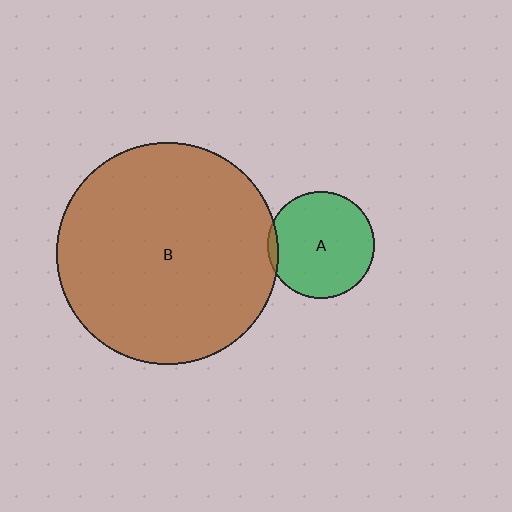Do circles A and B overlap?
Yes.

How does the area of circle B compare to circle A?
Approximately 4.2 times.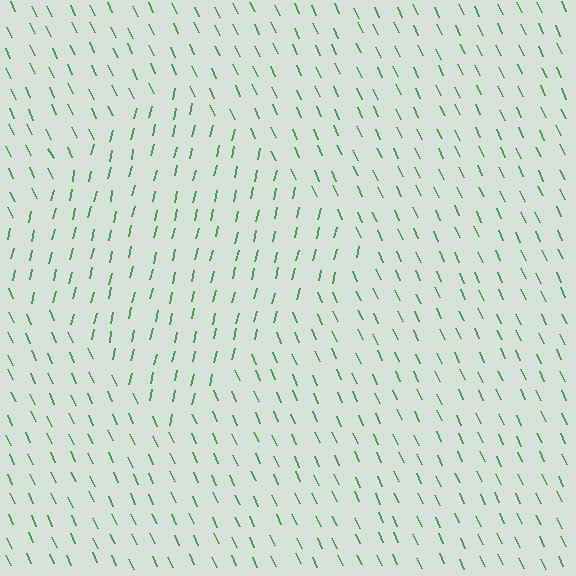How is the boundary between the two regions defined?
The boundary is defined purely by a change in line orientation (approximately 37 degrees difference). All lines are the same color and thickness.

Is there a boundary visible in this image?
Yes, there is a texture boundary formed by a change in line orientation.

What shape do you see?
I see a diamond.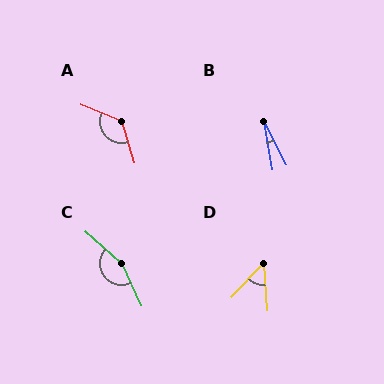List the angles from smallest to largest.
B (18°), D (48°), A (129°), C (156°).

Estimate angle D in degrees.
Approximately 48 degrees.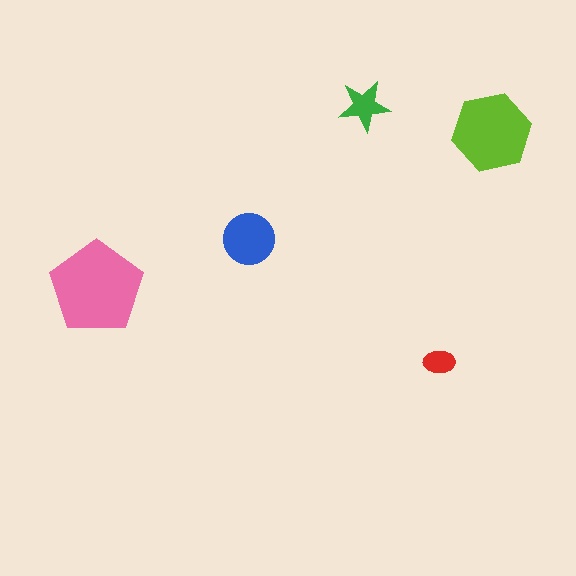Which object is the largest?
The pink pentagon.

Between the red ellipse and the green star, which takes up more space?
The green star.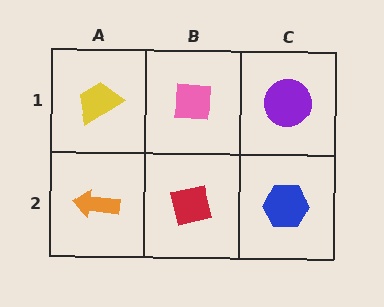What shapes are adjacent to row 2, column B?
A pink square (row 1, column B), an orange arrow (row 2, column A), a blue hexagon (row 2, column C).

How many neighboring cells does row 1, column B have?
3.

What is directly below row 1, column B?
A red square.